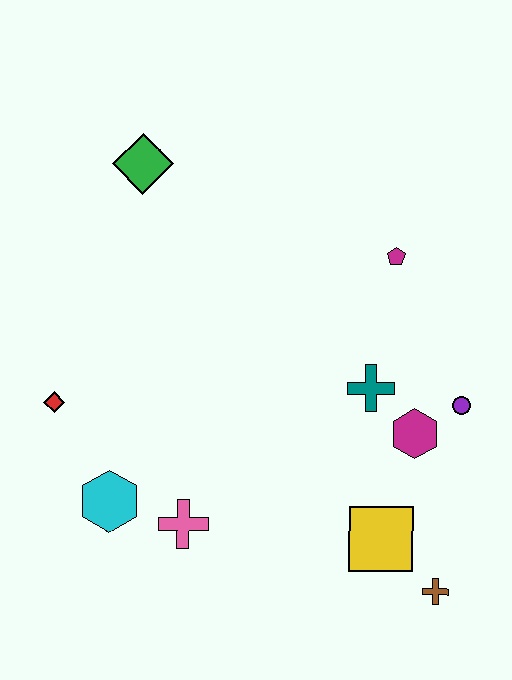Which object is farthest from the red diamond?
The brown cross is farthest from the red diamond.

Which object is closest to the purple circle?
The magenta hexagon is closest to the purple circle.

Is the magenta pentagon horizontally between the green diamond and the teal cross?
No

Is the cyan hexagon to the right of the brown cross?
No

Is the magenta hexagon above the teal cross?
No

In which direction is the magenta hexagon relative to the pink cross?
The magenta hexagon is to the right of the pink cross.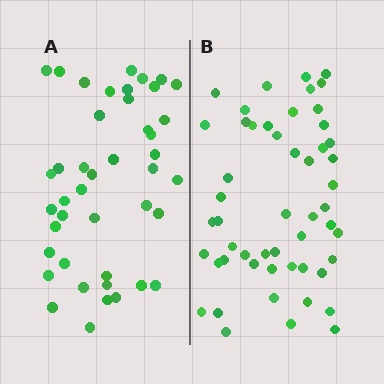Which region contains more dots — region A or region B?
Region B (the right region) has more dots.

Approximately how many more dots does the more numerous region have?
Region B has roughly 8 or so more dots than region A.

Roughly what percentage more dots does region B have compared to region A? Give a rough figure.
About 20% more.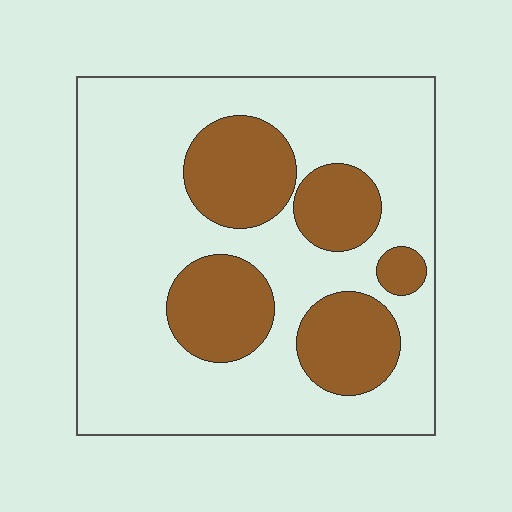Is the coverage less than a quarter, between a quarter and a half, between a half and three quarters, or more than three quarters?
Between a quarter and a half.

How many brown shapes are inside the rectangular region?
5.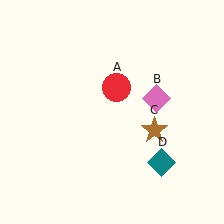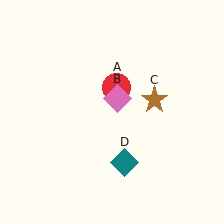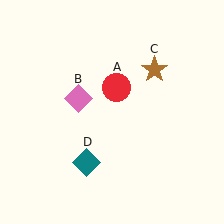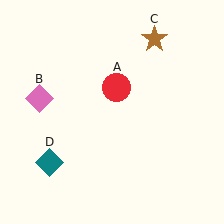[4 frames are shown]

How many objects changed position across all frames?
3 objects changed position: pink diamond (object B), brown star (object C), teal diamond (object D).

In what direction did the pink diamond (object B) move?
The pink diamond (object B) moved left.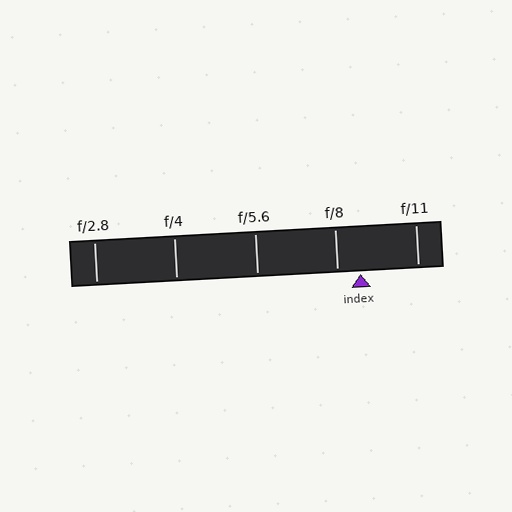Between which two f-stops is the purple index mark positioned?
The index mark is between f/8 and f/11.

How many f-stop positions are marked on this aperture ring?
There are 5 f-stop positions marked.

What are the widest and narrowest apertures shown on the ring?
The widest aperture shown is f/2.8 and the narrowest is f/11.